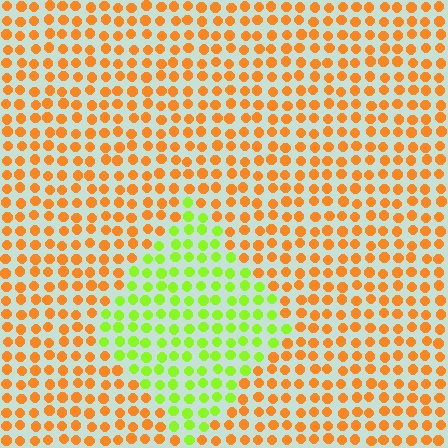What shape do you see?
I see a diamond.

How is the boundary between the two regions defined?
The boundary is defined purely by a slight shift in hue (about 64 degrees). Spacing, size, and orientation are identical on both sides.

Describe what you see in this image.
The image is filled with small orange elements in a uniform arrangement. A diamond-shaped region is visible where the elements are tinted to a slightly different hue, forming a subtle color boundary.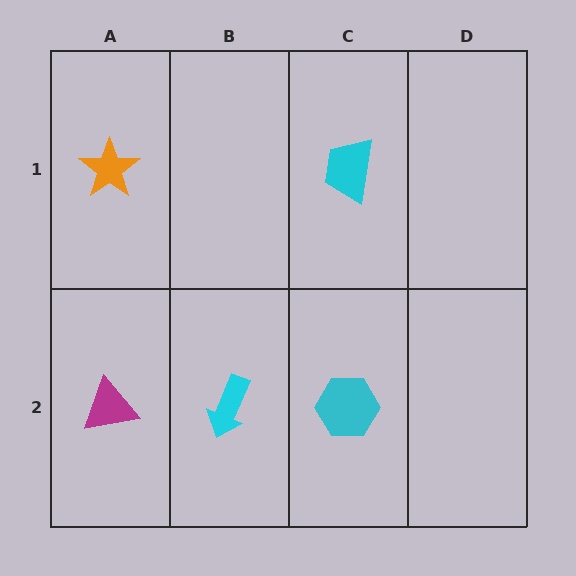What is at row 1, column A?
An orange star.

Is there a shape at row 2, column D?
No, that cell is empty.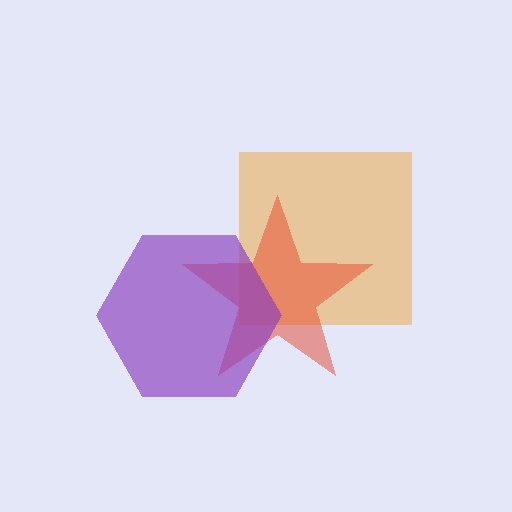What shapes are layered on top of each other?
The layered shapes are: an orange square, a red star, a purple hexagon.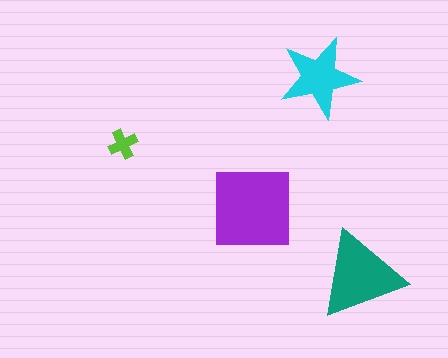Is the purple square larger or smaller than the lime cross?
Larger.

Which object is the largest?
The purple square.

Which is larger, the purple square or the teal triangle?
The purple square.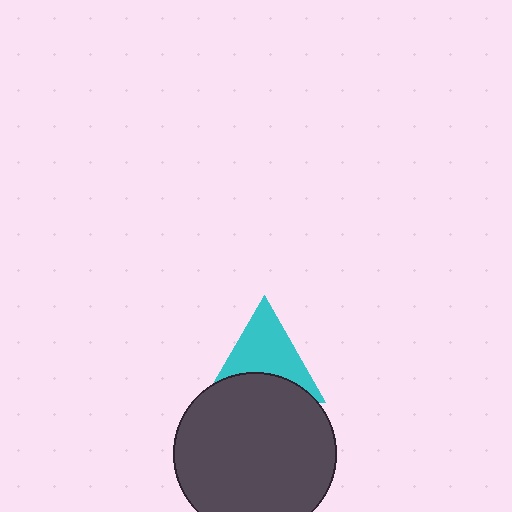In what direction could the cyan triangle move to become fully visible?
The cyan triangle could move up. That would shift it out from behind the dark gray circle entirely.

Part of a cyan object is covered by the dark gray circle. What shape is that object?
It is a triangle.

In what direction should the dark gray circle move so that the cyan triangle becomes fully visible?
The dark gray circle should move down. That is the shortest direction to clear the overlap and leave the cyan triangle fully visible.